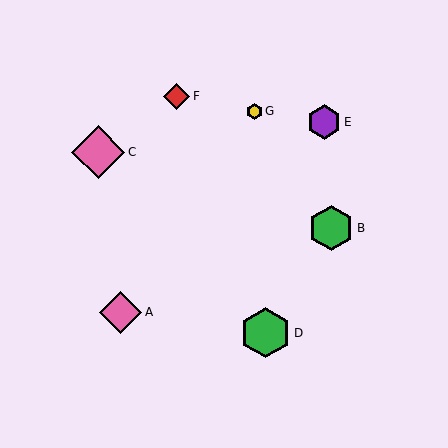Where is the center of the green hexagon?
The center of the green hexagon is at (266, 333).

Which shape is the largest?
The pink diamond (labeled C) is the largest.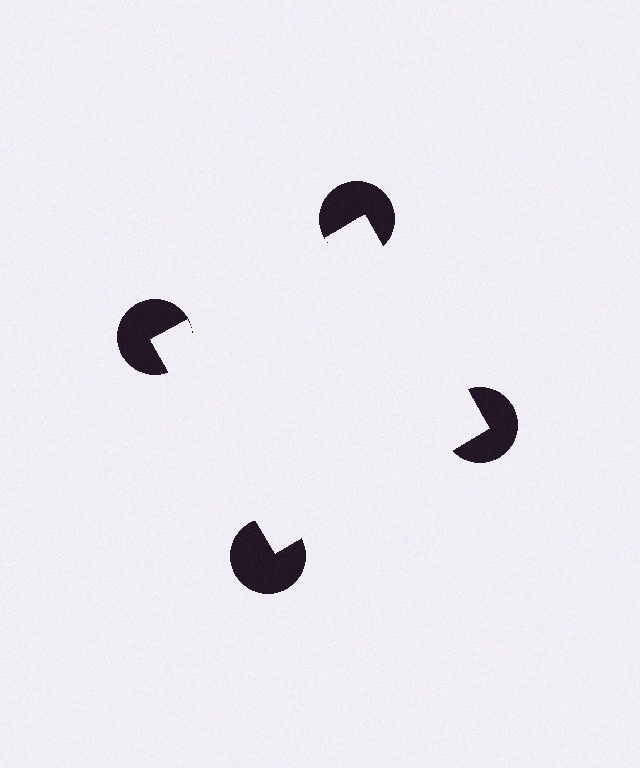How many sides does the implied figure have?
4 sides.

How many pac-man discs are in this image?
There are 4 — one at each vertex of the illusory square.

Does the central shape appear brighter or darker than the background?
It typically appears slightly brighter than the background, even though no actual brightness change is drawn.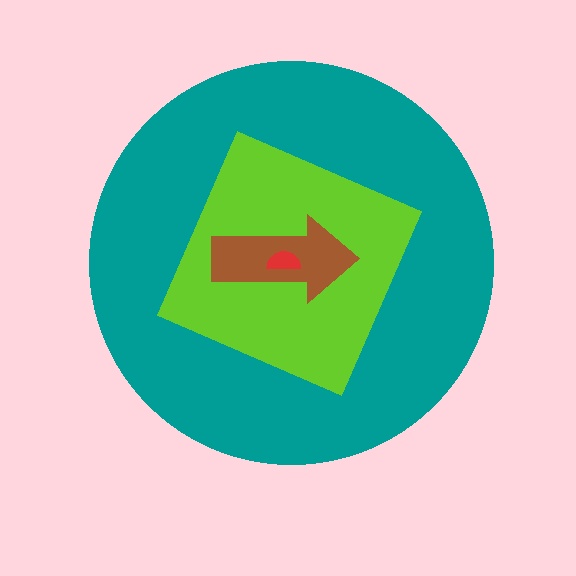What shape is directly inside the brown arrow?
The red semicircle.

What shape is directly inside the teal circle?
The lime diamond.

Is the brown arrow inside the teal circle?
Yes.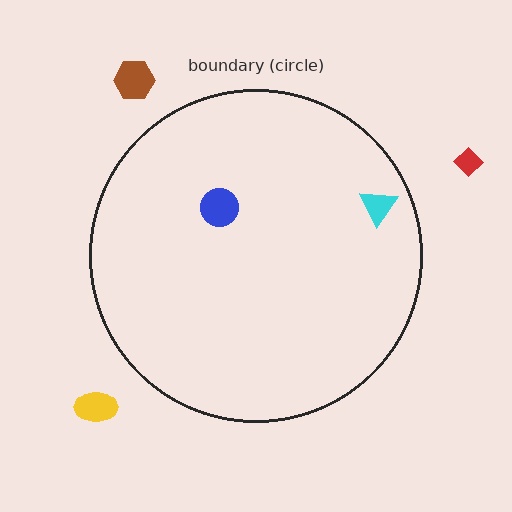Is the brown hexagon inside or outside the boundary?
Outside.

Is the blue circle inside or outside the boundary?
Inside.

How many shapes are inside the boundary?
2 inside, 3 outside.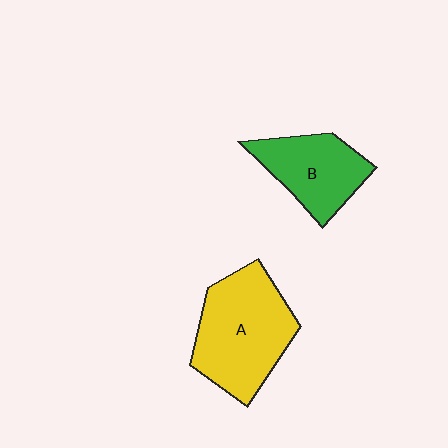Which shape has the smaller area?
Shape B (green).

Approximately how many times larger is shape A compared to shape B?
Approximately 1.5 times.